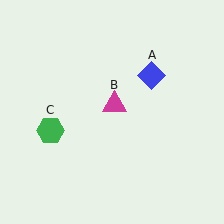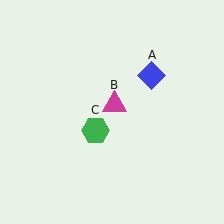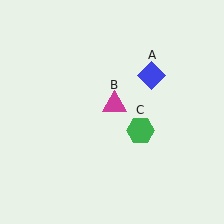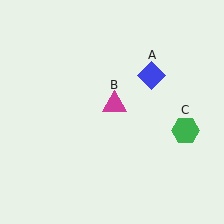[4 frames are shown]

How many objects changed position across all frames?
1 object changed position: green hexagon (object C).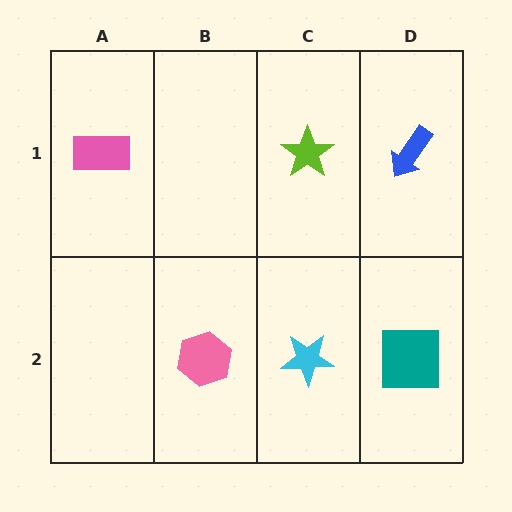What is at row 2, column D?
A teal square.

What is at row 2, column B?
A pink hexagon.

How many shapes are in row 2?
3 shapes.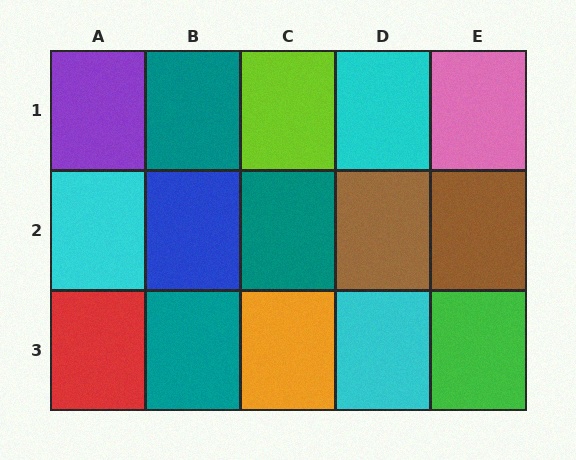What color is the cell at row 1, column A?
Purple.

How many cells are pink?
1 cell is pink.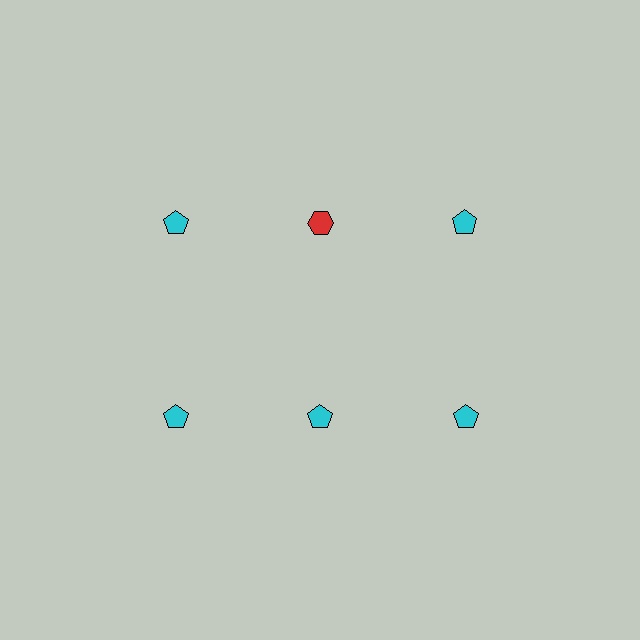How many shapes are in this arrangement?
There are 6 shapes arranged in a grid pattern.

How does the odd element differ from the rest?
It differs in both color (red instead of cyan) and shape (hexagon instead of pentagon).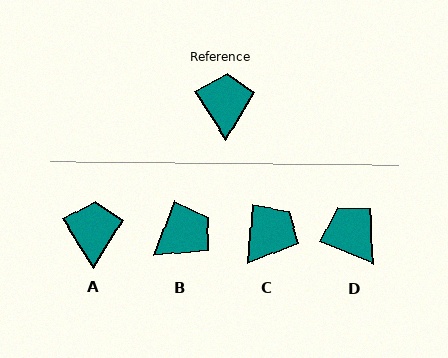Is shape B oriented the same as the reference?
No, it is off by about 53 degrees.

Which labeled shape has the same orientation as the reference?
A.